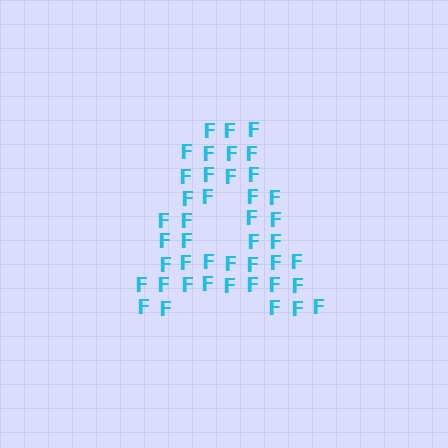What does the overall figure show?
The overall figure shows the letter A.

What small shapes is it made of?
It is made of small letter F's.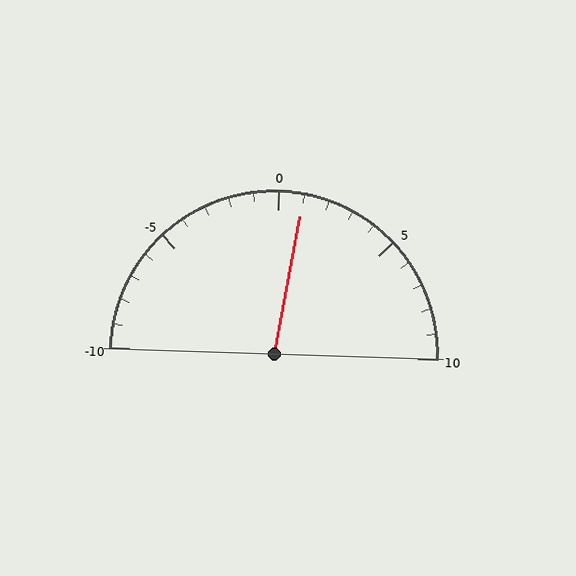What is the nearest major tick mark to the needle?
The nearest major tick mark is 0.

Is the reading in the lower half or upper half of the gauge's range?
The reading is in the upper half of the range (-10 to 10).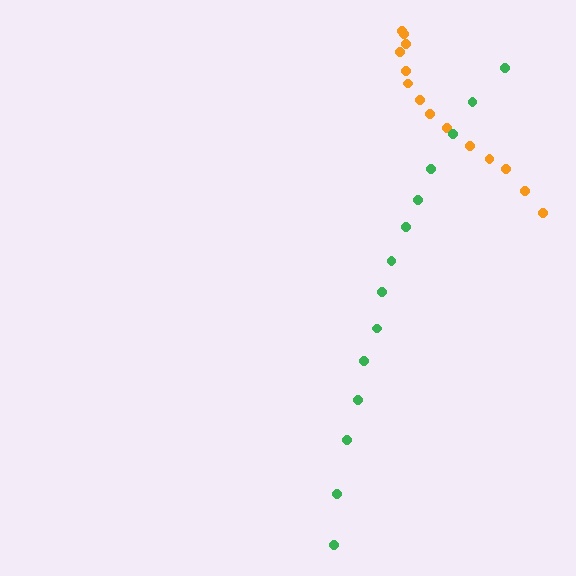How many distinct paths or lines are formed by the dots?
There are 2 distinct paths.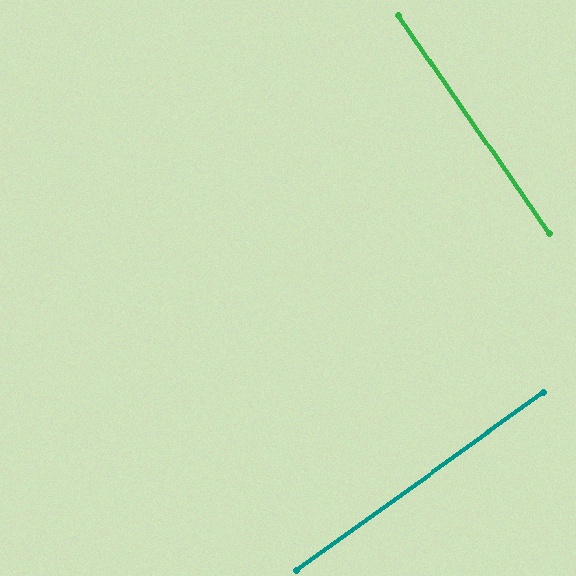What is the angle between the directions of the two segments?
Approximately 89 degrees.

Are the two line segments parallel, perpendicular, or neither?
Perpendicular — they meet at approximately 89°.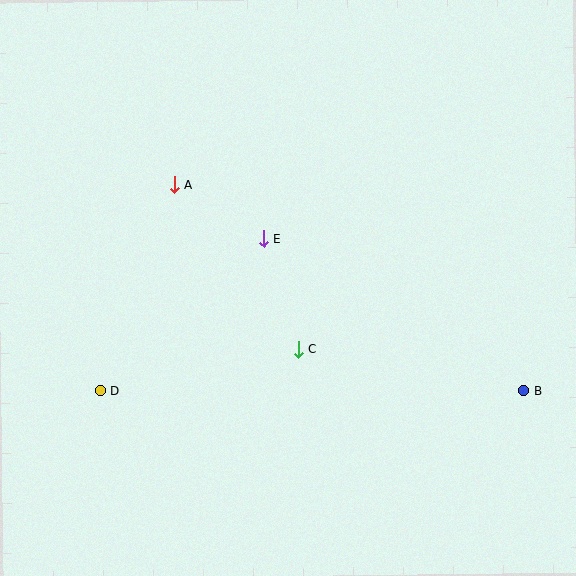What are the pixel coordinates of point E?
Point E is at (264, 239).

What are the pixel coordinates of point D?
Point D is at (100, 391).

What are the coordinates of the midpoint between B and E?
The midpoint between B and E is at (394, 315).